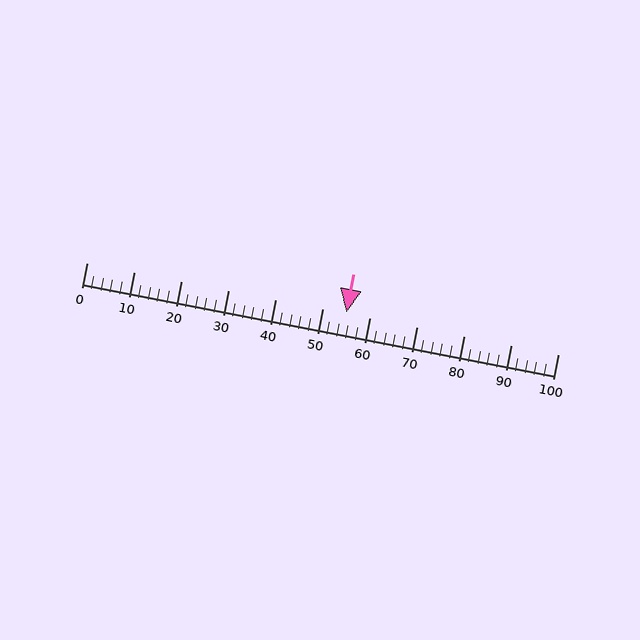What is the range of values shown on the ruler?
The ruler shows values from 0 to 100.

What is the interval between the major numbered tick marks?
The major tick marks are spaced 10 units apart.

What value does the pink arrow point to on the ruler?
The pink arrow points to approximately 55.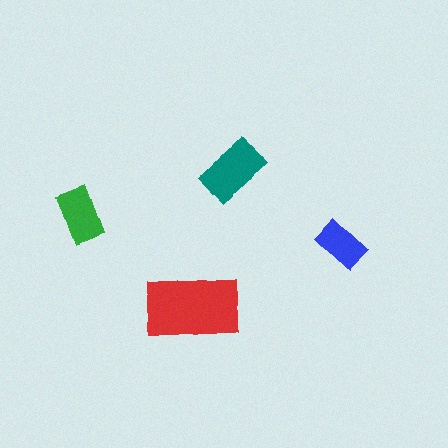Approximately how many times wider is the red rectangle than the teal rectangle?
About 1.5 times wider.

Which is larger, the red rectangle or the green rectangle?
The red one.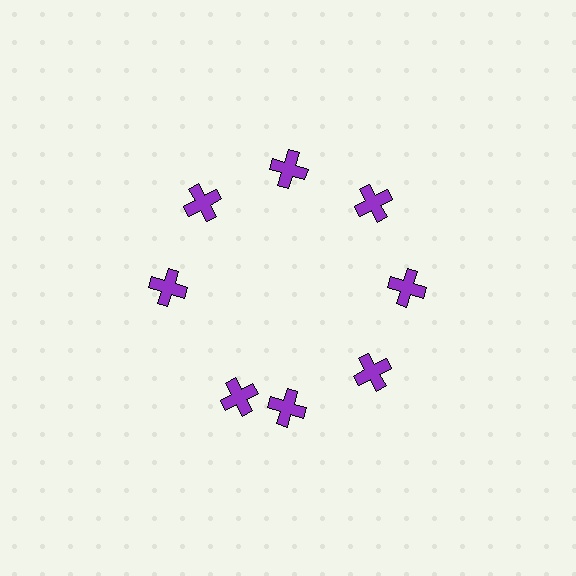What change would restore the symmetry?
The symmetry would be restored by rotating it back into even spacing with its neighbors so that all 8 crosses sit at equal angles and equal distance from the center.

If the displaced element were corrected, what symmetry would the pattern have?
It would have 8-fold rotational symmetry — the pattern would map onto itself every 45 degrees.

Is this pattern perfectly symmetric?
No. The 8 purple crosses are arranged in a ring, but one element near the 8 o'clock position is rotated out of alignment along the ring, breaking the 8-fold rotational symmetry.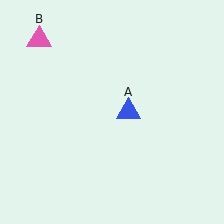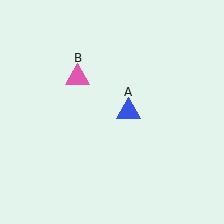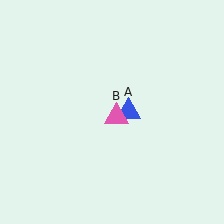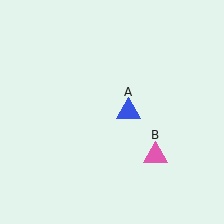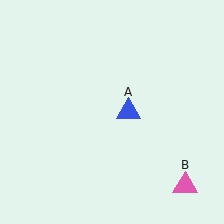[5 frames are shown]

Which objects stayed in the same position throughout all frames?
Blue triangle (object A) remained stationary.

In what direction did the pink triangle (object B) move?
The pink triangle (object B) moved down and to the right.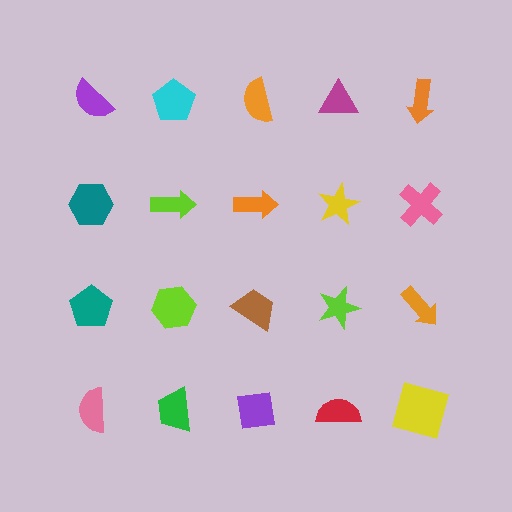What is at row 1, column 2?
A cyan pentagon.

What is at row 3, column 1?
A teal pentagon.